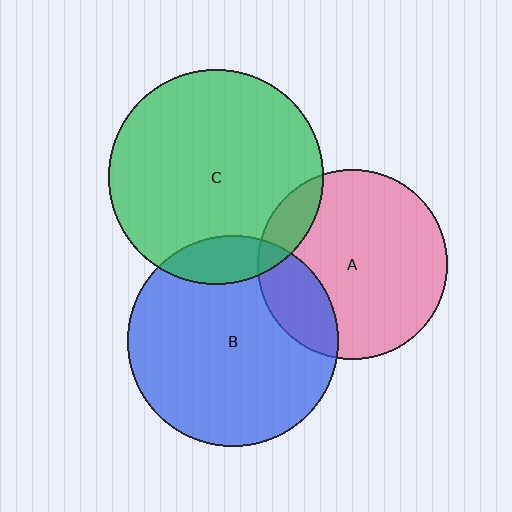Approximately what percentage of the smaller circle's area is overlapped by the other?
Approximately 10%.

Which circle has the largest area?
Circle C (green).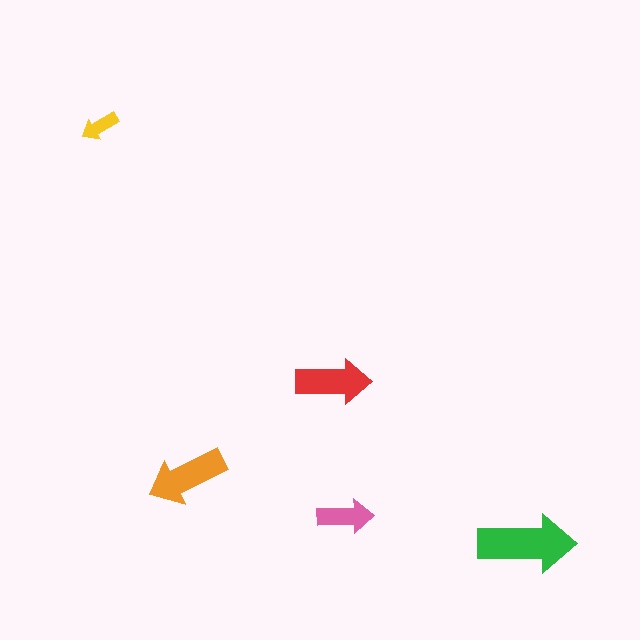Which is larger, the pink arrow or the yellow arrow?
The pink one.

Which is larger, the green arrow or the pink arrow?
The green one.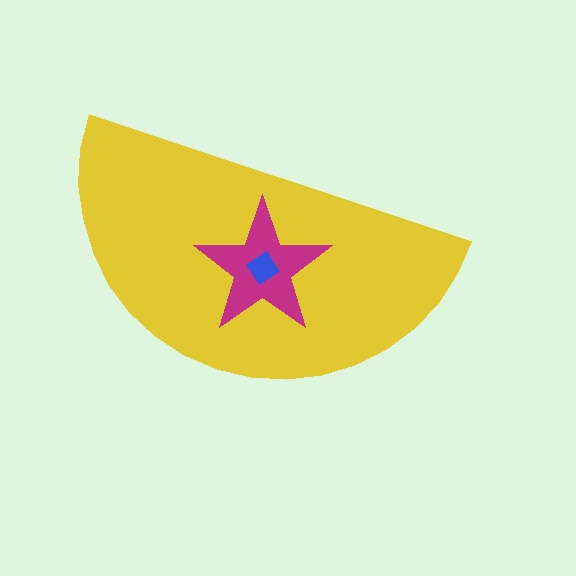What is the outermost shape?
The yellow semicircle.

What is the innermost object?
The blue diamond.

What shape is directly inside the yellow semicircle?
The magenta star.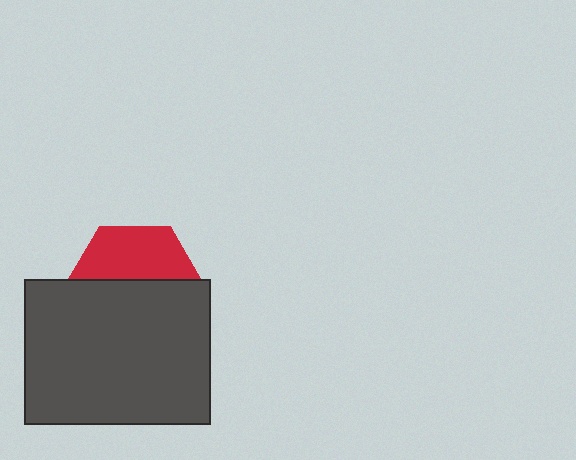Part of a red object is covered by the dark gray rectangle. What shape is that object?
It is a hexagon.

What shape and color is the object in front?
The object in front is a dark gray rectangle.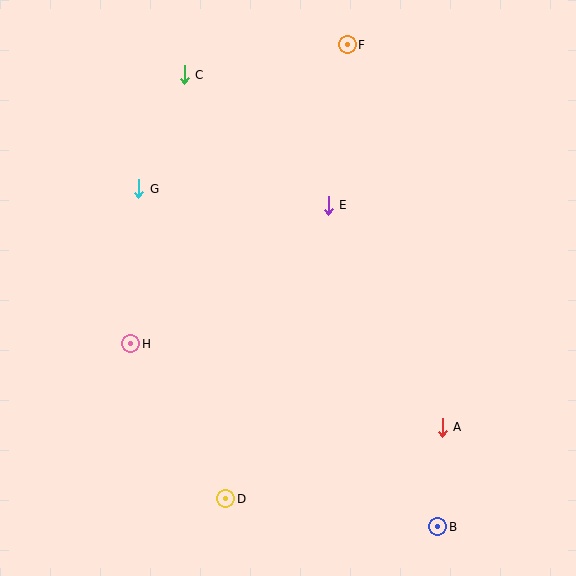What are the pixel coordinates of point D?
Point D is at (226, 499).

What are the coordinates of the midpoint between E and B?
The midpoint between E and B is at (383, 366).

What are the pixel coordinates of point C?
Point C is at (184, 75).